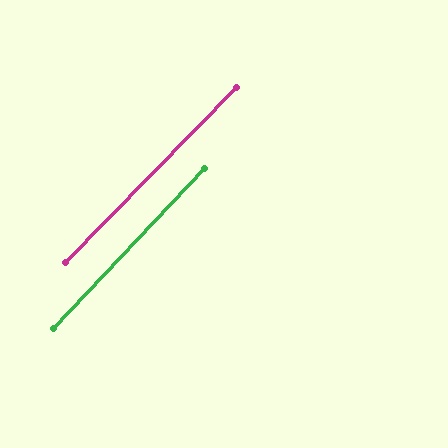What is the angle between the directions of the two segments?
Approximately 1 degree.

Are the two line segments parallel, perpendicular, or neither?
Parallel — their directions differ by only 0.9°.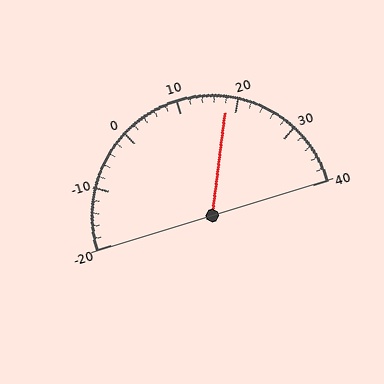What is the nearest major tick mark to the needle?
The nearest major tick mark is 20.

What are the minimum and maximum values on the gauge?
The gauge ranges from -20 to 40.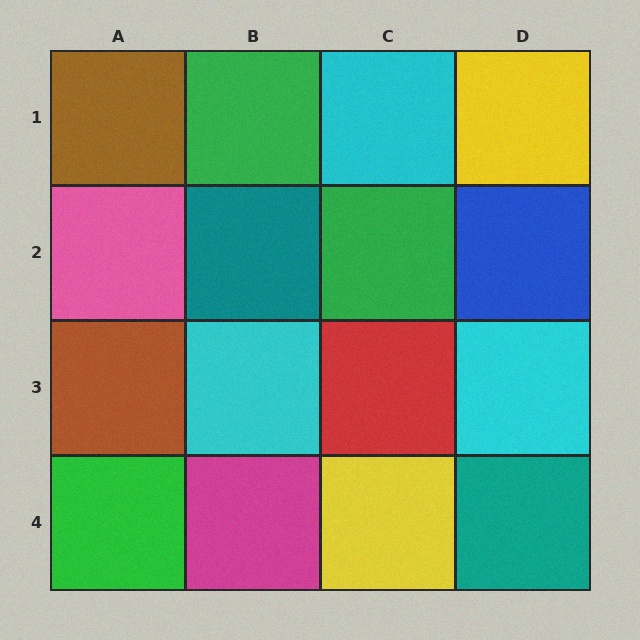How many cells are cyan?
3 cells are cyan.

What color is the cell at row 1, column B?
Green.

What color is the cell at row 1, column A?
Brown.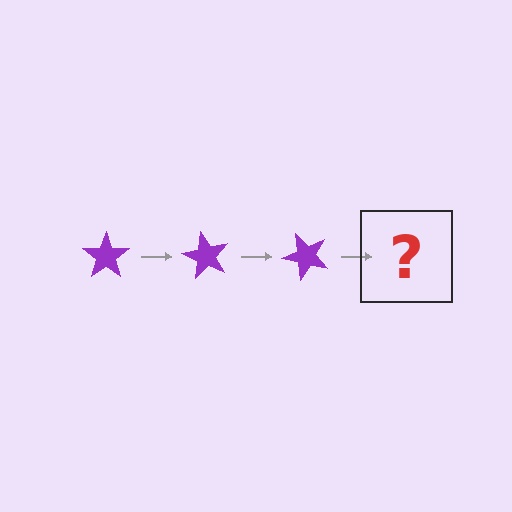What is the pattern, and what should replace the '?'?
The pattern is that the star rotates 60 degrees each step. The '?' should be a purple star rotated 180 degrees.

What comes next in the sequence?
The next element should be a purple star rotated 180 degrees.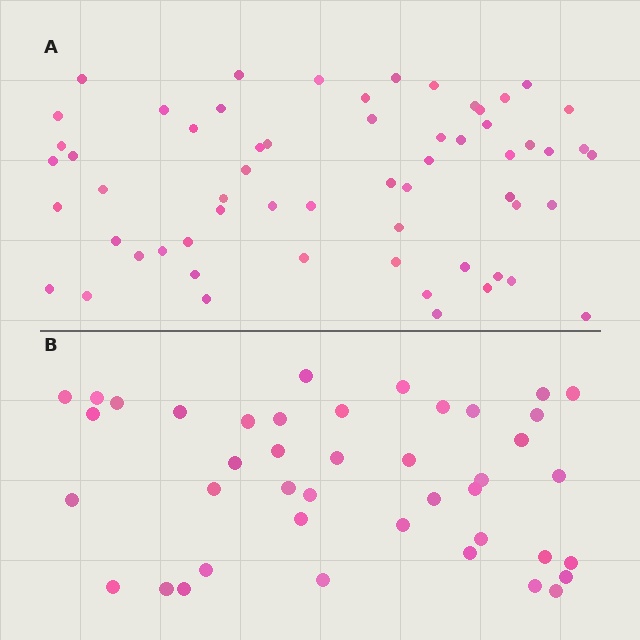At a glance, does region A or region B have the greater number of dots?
Region A (the top region) has more dots.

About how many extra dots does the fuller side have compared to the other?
Region A has approximately 20 more dots than region B.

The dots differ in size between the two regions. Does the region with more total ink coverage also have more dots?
No. Region B has more total ink coverage because its dots are larger, but region A actually contains more individual dots. Total area can be misleading — the number of items is what matters here.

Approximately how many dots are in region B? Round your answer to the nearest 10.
About 40 dots. (The exact count is 42, which rounds to 40.)